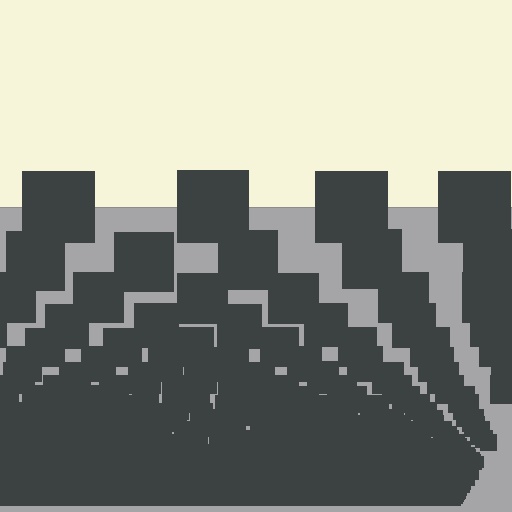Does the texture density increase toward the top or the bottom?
Density increases toward the bottom.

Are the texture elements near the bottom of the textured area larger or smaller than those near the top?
Smaller. The gradient is inverted — elements near the bottom are smaller and denser.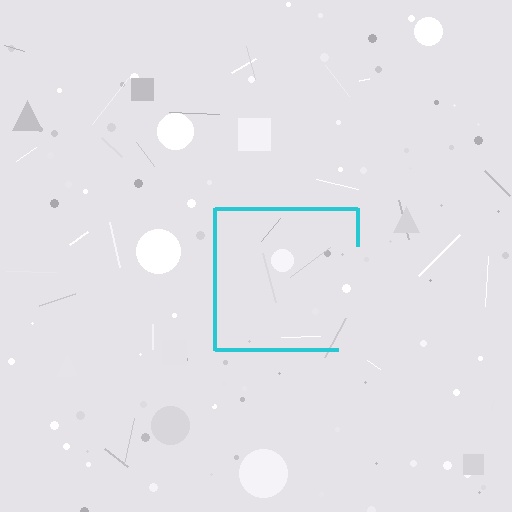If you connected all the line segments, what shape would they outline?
They would outline a square.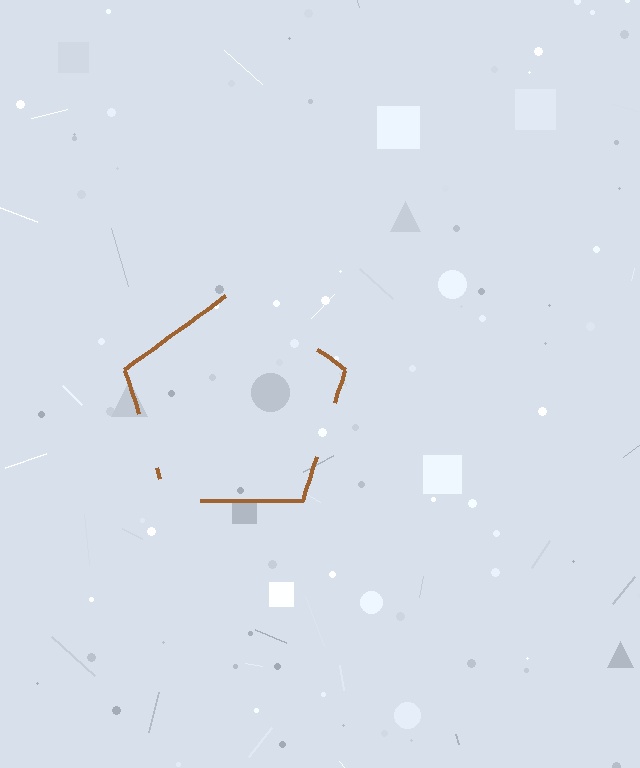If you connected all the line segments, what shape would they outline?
They would outline a pentagon.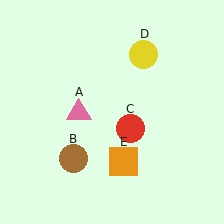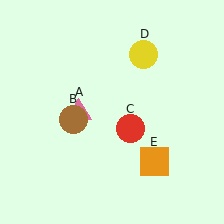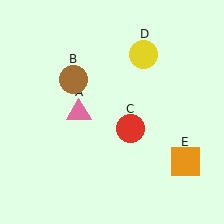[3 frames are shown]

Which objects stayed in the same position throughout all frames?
Pink triangle (object A) and red circle (object C) and yellow circle (object D) remained stationary.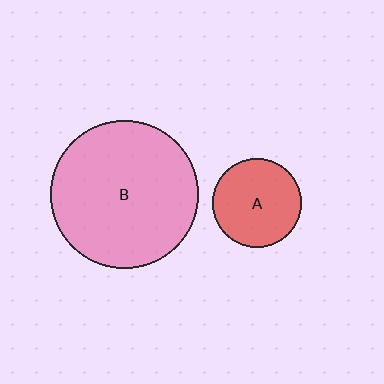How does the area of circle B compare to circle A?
Approximately 2.8 times.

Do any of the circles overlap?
No, none of the circles overlap.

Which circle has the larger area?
Circle B (pink).